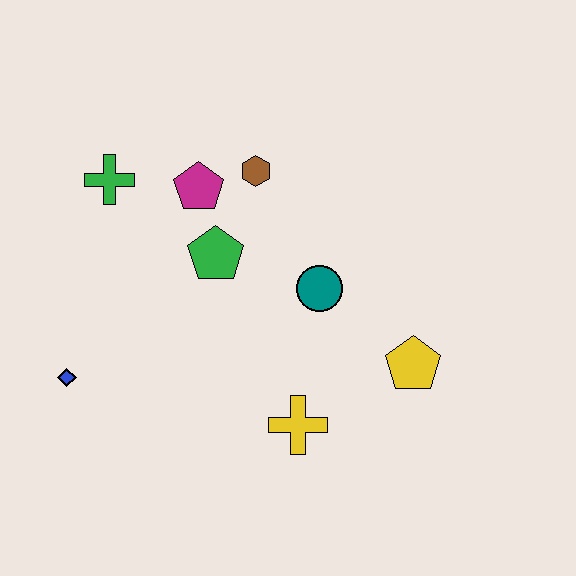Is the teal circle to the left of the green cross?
No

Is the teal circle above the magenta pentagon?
No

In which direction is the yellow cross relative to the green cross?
The yellow cross is below the green cross.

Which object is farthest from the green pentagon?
The yellow pentagon is farthest from the green pentagon.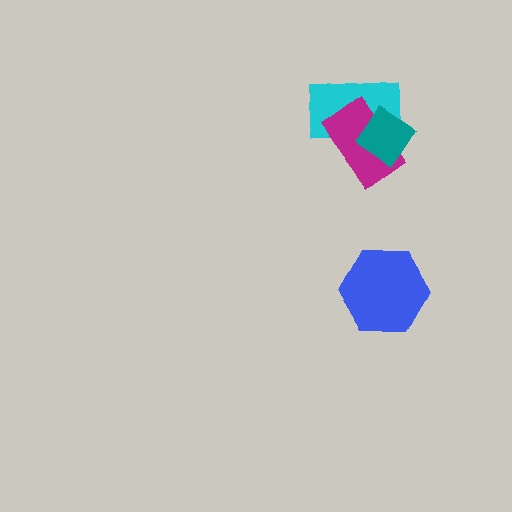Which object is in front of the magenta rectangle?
The teal diamond is in front of the magenta rectangle.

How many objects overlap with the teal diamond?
2 objects overlap with the teal diamond.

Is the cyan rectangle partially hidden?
Yes, it is partially covered by another shape.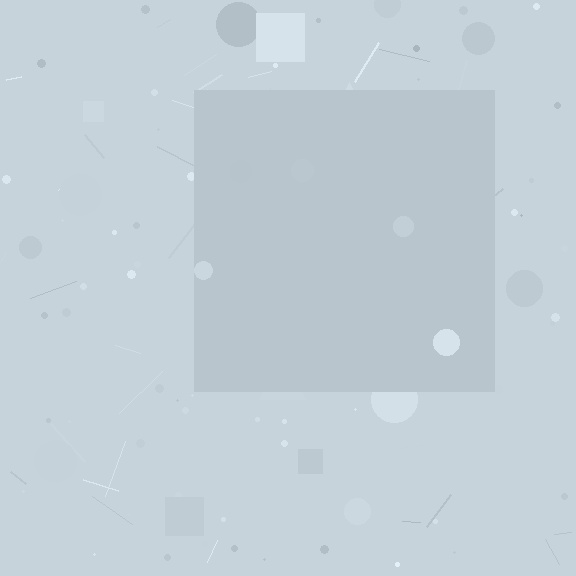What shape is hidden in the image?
A square is hidden in the image.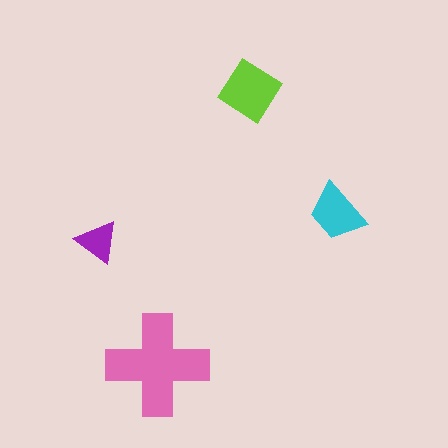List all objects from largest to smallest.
The pink cross, the lime diamond, the cyan trapezoid, the purple triangle.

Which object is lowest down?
The pink cross is bottommost.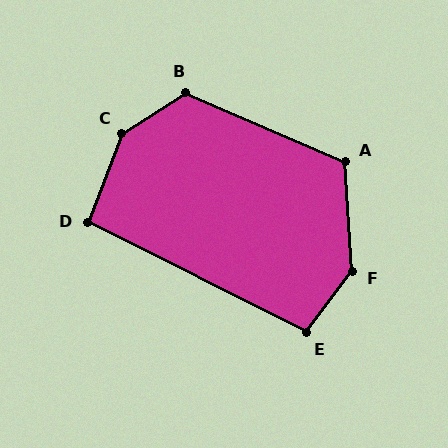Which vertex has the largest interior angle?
C, at approximately 144 degrees.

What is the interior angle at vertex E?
Approximately 100 degrees (obtuse).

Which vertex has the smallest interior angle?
D, at approximately 96 degrees.